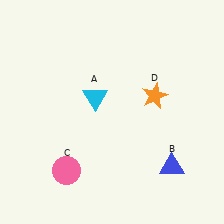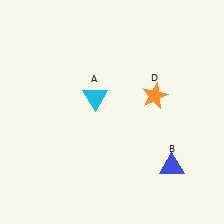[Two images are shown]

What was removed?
The pink circle (C) was removed in Image 2.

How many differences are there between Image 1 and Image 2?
There is 1 difference between the two images.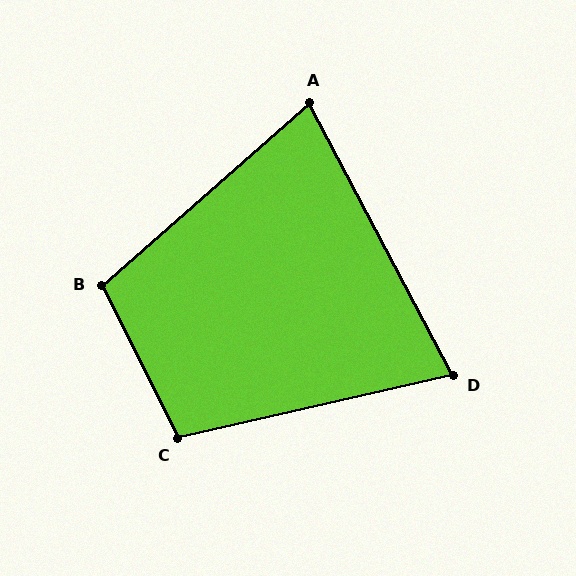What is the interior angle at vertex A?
Approximately 76 degrees (acute).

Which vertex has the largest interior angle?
B, at approximately 105 degrees.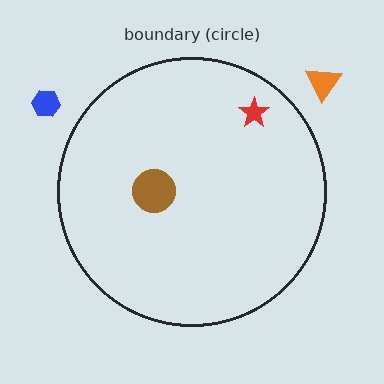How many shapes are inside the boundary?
2 inside, 2 outside.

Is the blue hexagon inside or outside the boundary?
Outside.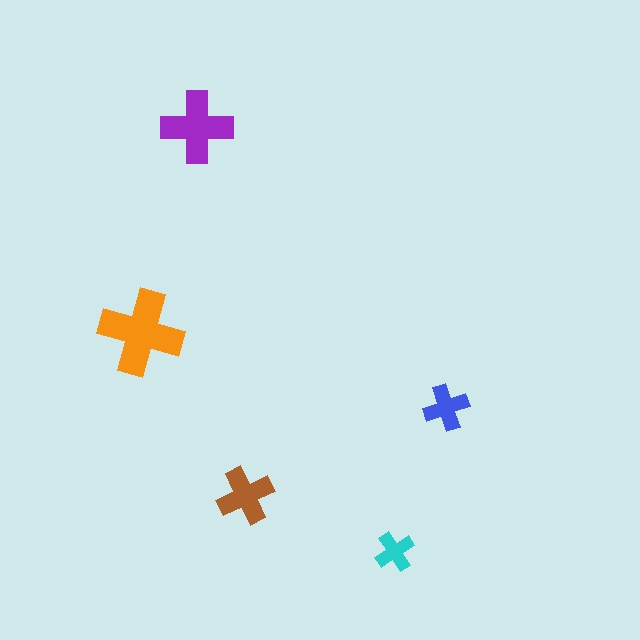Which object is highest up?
The purple cross is topmost.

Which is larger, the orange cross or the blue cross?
The orange one.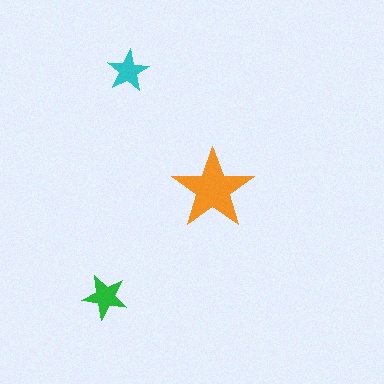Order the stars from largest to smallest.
the orange one, the green one, the cyan one.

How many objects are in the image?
There are 3 objects in the image.